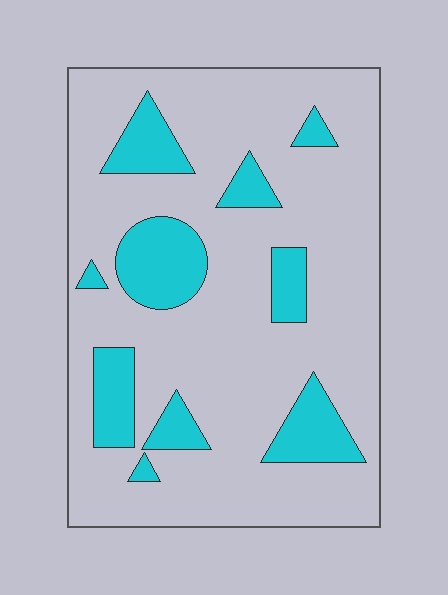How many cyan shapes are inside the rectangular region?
10.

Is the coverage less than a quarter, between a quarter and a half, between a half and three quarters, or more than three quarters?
Less than a quarter.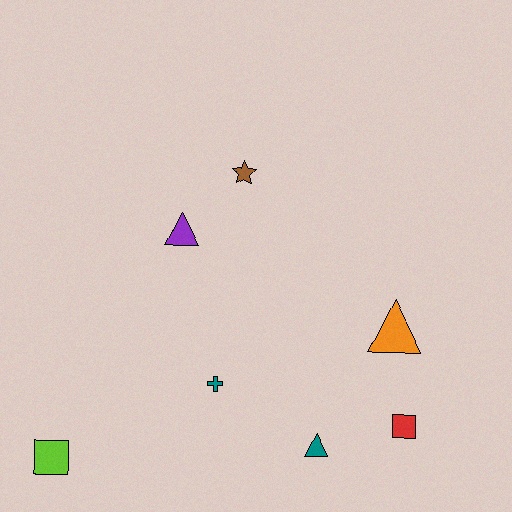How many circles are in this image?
There are no circles.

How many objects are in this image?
There are 7 objects.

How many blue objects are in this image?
There are no blue objects.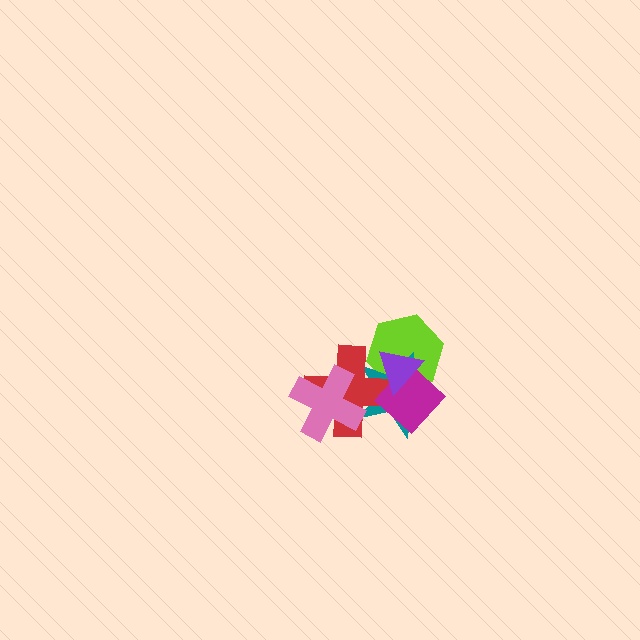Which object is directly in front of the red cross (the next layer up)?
The magenta diamond is directly in front of the red cross.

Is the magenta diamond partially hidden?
Yes, it is partially covered by another shape.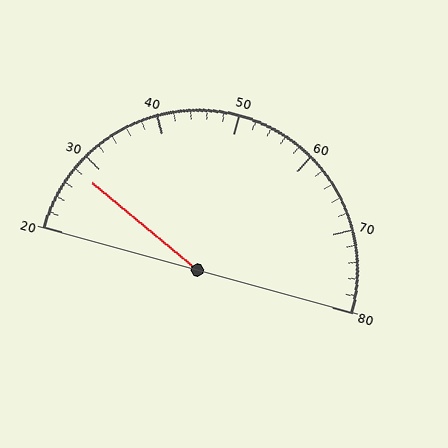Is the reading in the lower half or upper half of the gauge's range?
The reading is in the lower half of the range (20 to 80).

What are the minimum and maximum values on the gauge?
The gauge ranges from 20 to 80.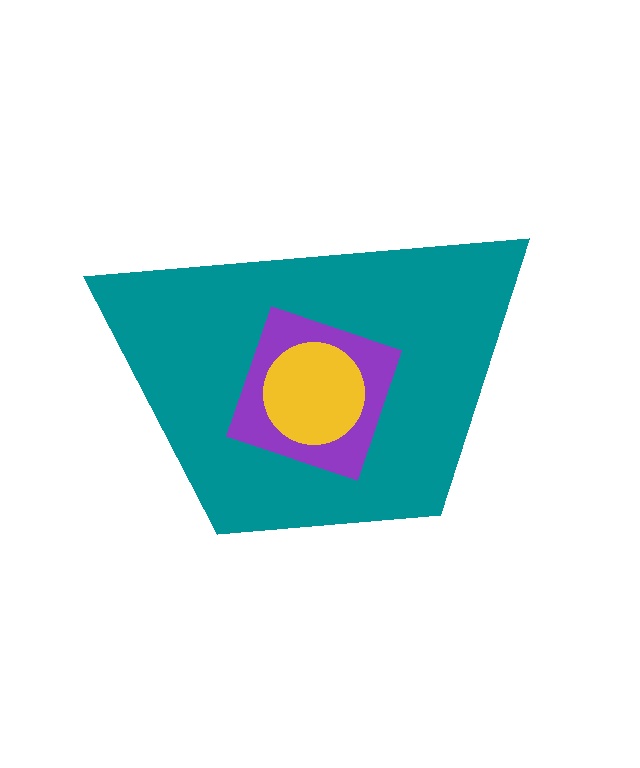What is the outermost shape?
The teal trapezoid.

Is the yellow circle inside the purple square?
Yes.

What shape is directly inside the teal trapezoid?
The purple square.